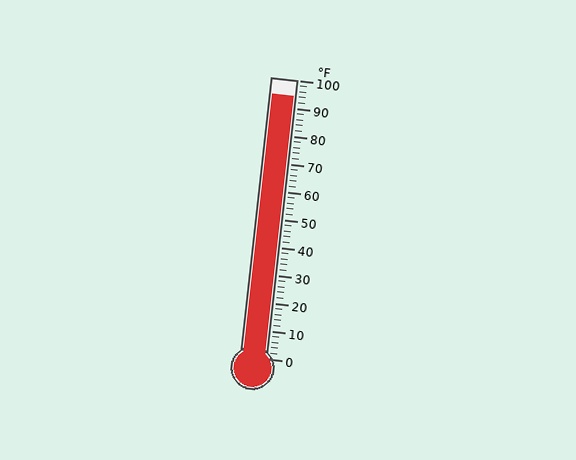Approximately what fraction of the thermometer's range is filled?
The thermometer is filled to approximately 95% of its range.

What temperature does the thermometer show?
The thermometer shows approximately 94°F.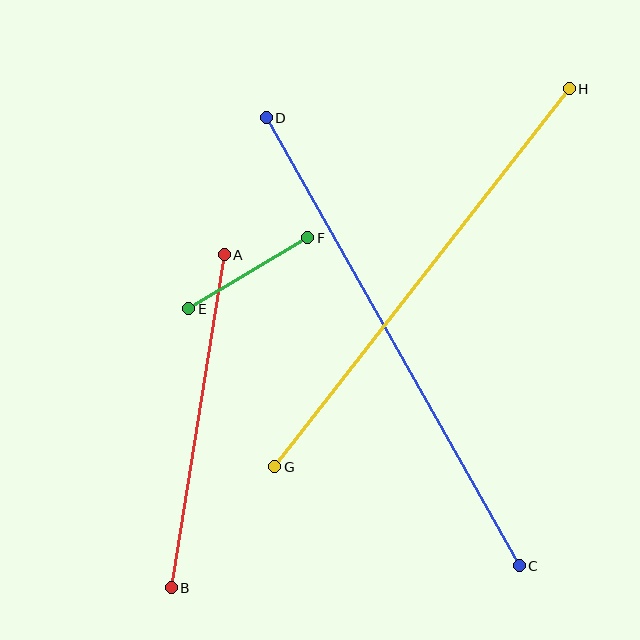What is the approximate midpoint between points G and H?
The midpoint is at approximately (422, 278) pixels.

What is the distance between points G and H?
The distance is approximately 479 pixels.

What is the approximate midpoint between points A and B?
The midpoint is at approximately (198, 421) pixels.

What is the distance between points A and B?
The distance is approximately 337 pixels.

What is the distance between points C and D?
The distance is approximately 514 pixels.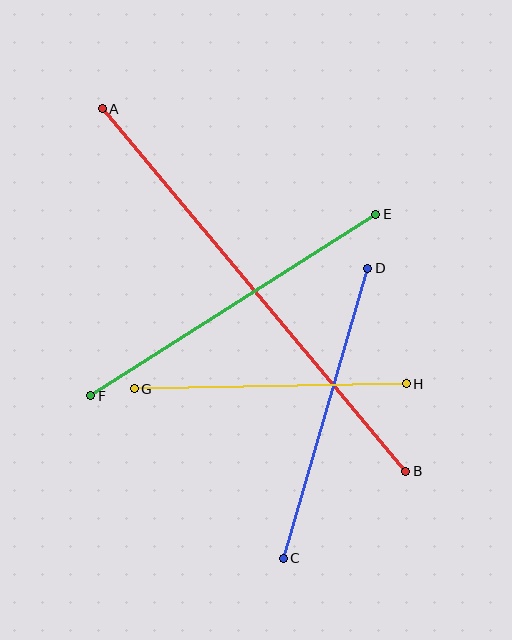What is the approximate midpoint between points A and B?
The midpoint is at approximately (254, 290) pixels.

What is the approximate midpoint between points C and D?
The midpoint is at approximately (326, 413) pixels.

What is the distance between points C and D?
The distance is approximately 302 pixels.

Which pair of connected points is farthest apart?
Points A and B are farthest apart.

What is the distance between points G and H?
The distance is approximately 272 pixels.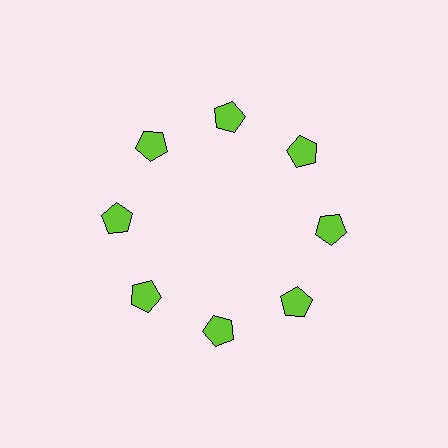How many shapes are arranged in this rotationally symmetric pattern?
There are 8 shapes, arranged in 8 groups of 1.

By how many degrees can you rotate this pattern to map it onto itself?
The pattern maps onto itself every 45 degrees of rotation.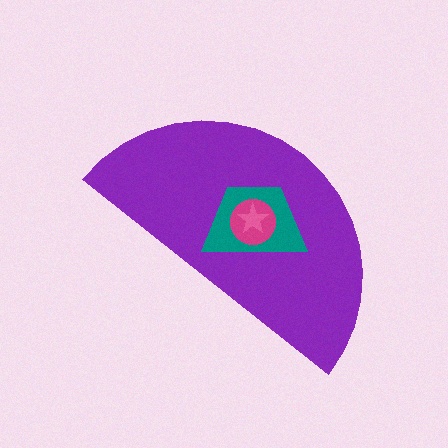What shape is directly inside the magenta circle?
The pink star.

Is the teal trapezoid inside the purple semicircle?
Yes.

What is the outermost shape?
The purple semicircle.